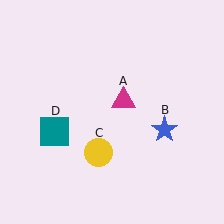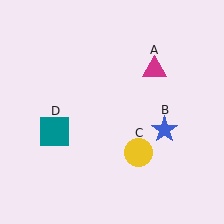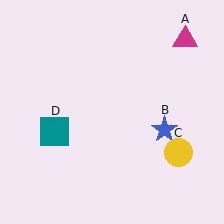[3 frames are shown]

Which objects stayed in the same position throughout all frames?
Blue star (object B) and teal square (object D) remained stationary.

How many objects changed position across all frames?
2 objects changed position: magenta triangle (object A), yellow circle (object C).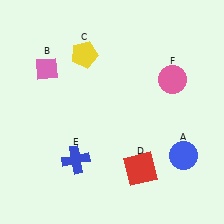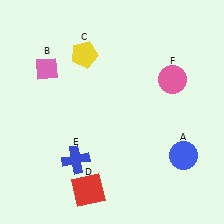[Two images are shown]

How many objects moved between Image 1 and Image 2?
1 object moved between the two images.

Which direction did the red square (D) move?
The red square (D) moved left.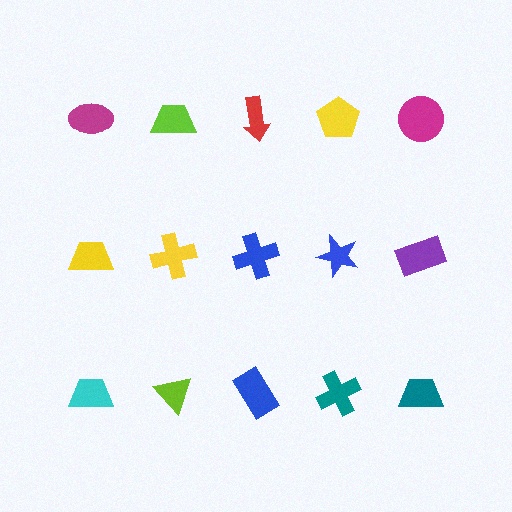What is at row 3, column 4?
A teal cross.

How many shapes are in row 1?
5 shapes.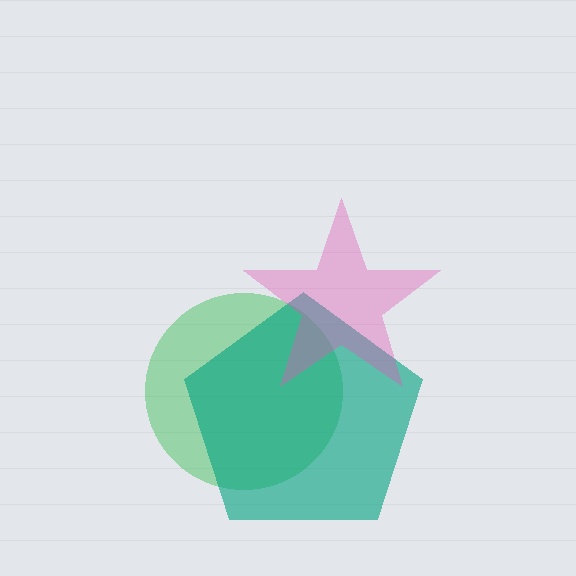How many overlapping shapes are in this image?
There are 3 overlapping shapes in the image.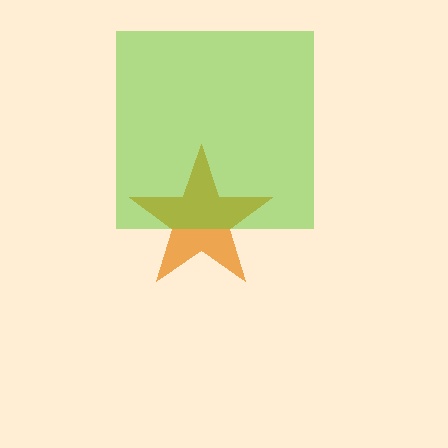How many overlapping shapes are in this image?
There are 2 overlapping shapes in the image.